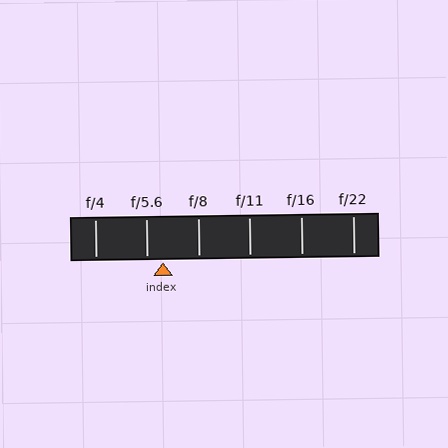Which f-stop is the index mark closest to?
The index mark is closest to f/5.6.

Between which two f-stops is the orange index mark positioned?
The index mark is between f/5.6 and f/8.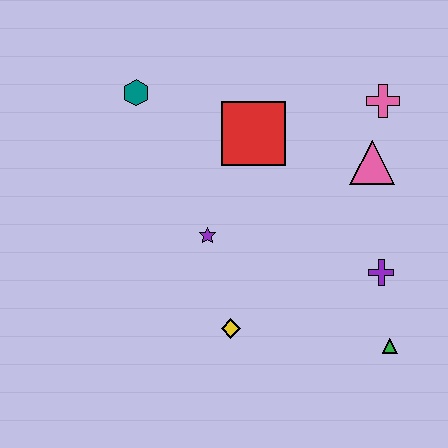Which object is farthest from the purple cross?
The teal hexagon is farthest from the purple cross.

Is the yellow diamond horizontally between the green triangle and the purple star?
Yes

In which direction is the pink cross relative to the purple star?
The pink cross is to the right of the purple star.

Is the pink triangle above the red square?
No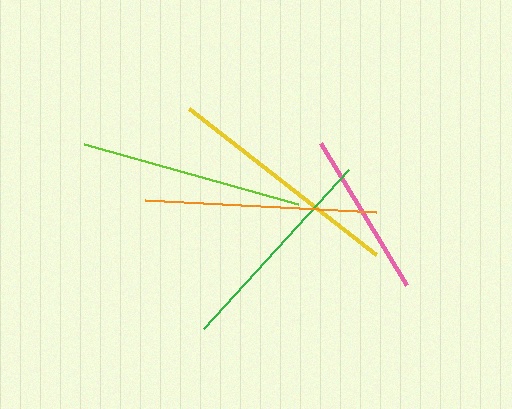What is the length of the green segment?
The green segment is approximately 216 pixels long.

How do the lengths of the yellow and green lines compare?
The yellow and green lines are approximately the same length.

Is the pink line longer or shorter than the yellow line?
The yellow line is longer than the pink line.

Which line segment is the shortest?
The pink line is the shortest at approximately 167 pixels.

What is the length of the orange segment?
The orange segment is approximately 231 pixels long.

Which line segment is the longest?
The yellow line is the longest at approximately 237 pixels.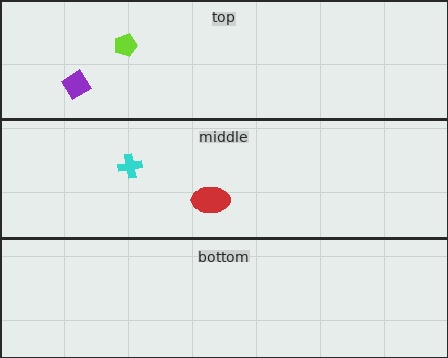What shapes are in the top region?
The lime pentagon, the purple diamond.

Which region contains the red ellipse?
The middle region.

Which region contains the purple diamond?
The top region.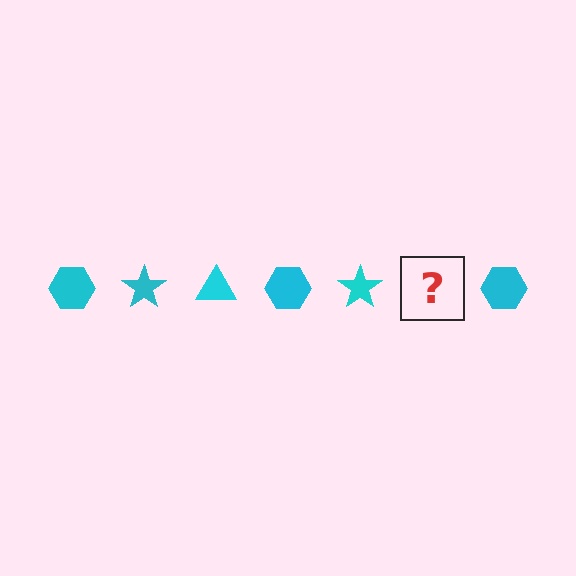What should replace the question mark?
The question mark should be replaced with a cyan triangle.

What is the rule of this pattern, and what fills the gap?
The rule is that the pattern cycles through hexagon, star, triangle shapes in cyan. The gap should be filled with a cyan triangle.